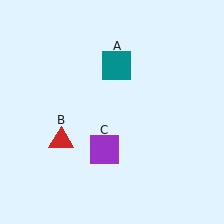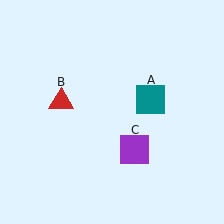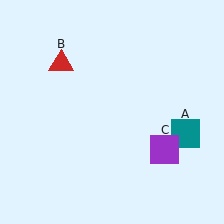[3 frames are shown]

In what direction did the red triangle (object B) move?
The red triangle (object B) moved up.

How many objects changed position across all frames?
3 objects changed position: teal square (object A), red triangle (object B), purple square (object C).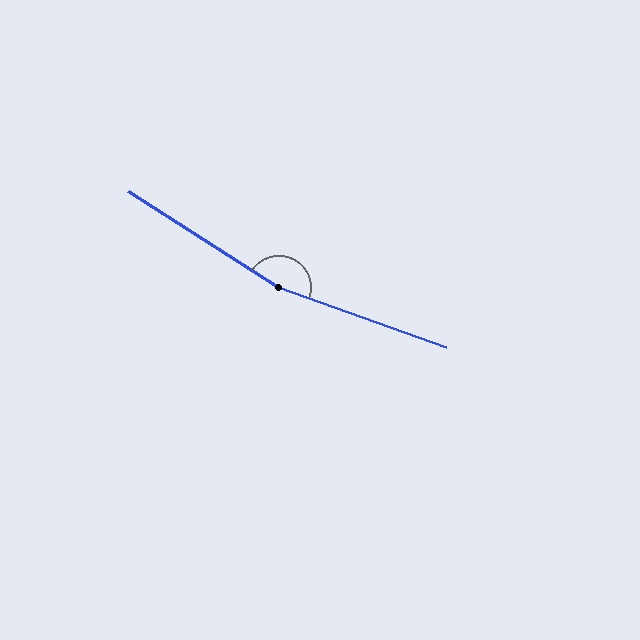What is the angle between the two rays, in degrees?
Approximately 167 degrees.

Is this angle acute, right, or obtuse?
It is obtuse.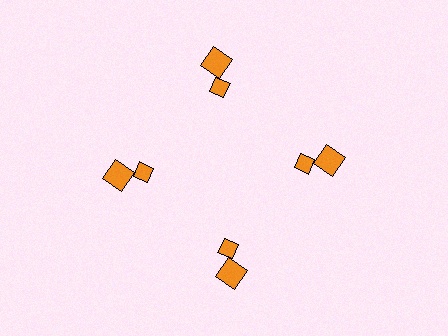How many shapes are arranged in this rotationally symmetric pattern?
There are 8 shapes, arranged in 4 groups of 2.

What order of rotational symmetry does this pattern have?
This pattern has 4-fold rotational symmetry.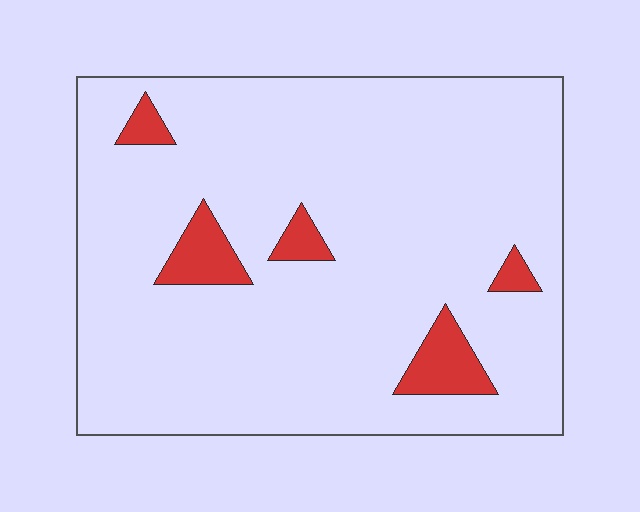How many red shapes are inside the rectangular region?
5.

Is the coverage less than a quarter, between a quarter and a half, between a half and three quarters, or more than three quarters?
Less than a quarter.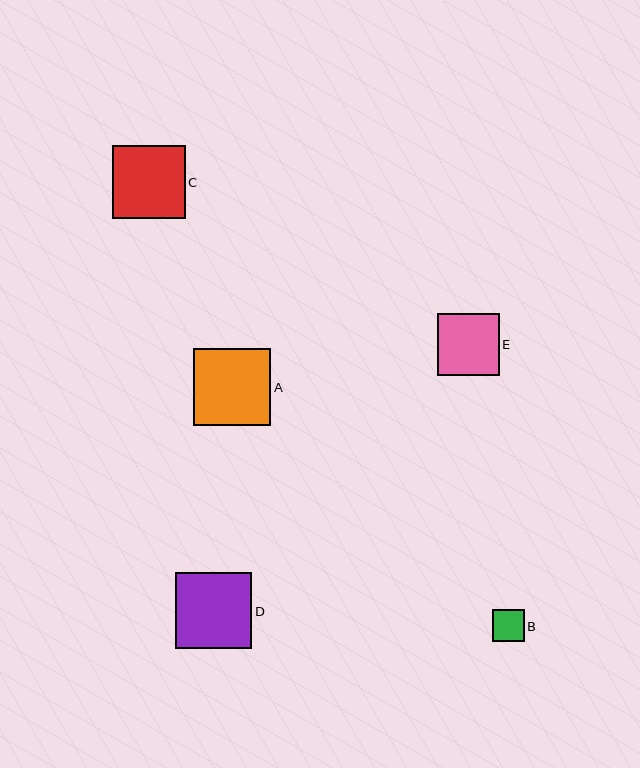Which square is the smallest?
Square B is the smallest with a size of approximately 32 pixels.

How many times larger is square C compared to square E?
Square C is approximately 1.2 times the size of square E.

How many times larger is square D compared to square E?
Square D is approximately 1.2 times the size of square E.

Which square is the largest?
Square A is the largest with a size of approximately 77 pixels.